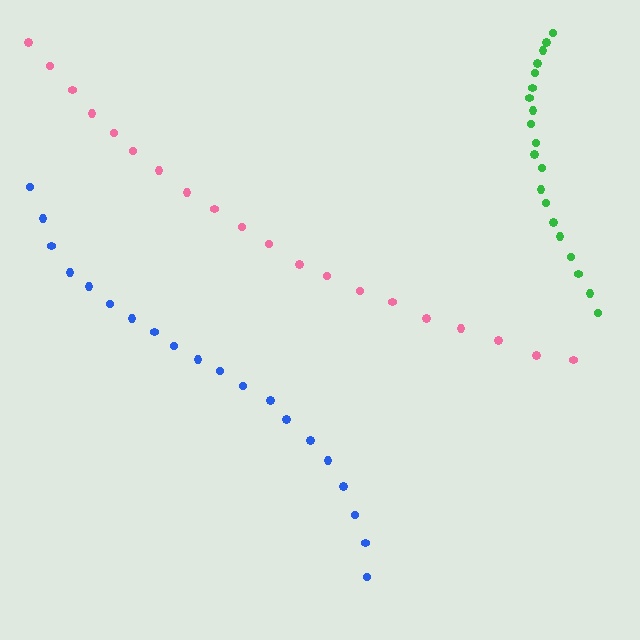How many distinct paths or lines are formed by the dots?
There are 3 distinct paths.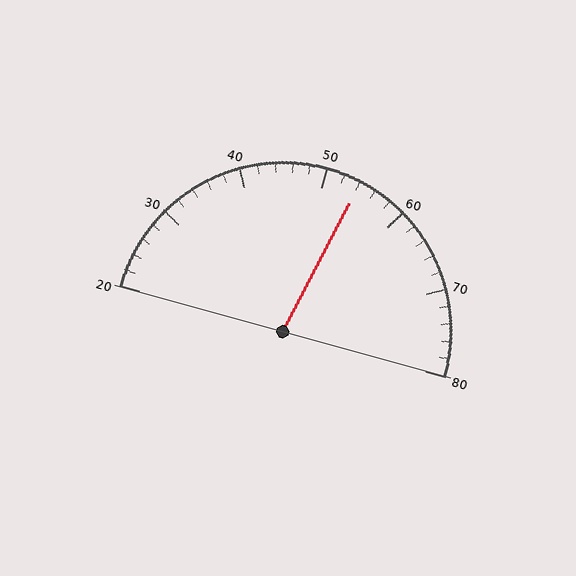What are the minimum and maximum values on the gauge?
The gauge ranges from 20 to 80.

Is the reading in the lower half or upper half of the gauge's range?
The reading is in the upper half of the range (20 to 80).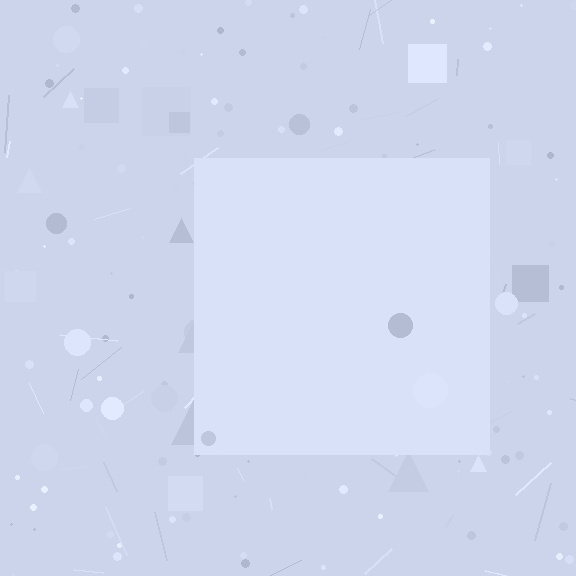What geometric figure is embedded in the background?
A square is embedded in the background.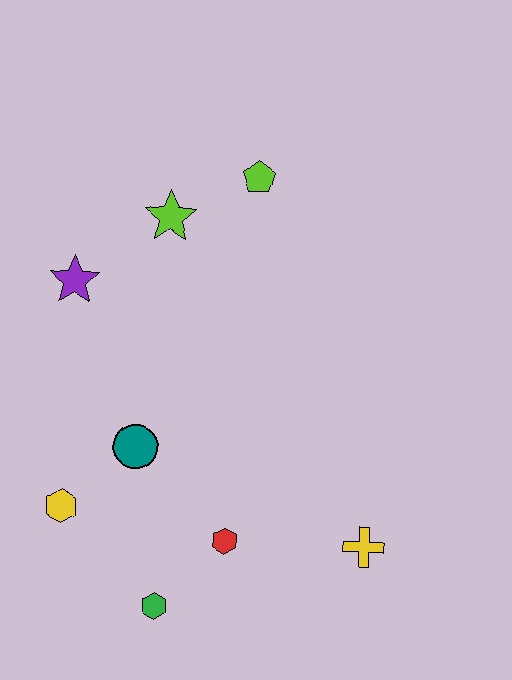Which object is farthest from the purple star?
The yellow cross is farthest from the purple star.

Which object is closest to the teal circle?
The yellow hexagon is closest to the teal circle.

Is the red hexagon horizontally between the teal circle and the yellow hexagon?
No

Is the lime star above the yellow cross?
Yes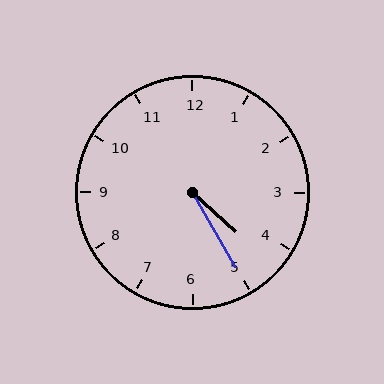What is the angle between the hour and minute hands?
Approximately 18 degrees.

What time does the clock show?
4:25.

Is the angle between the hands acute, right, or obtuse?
It is acute.